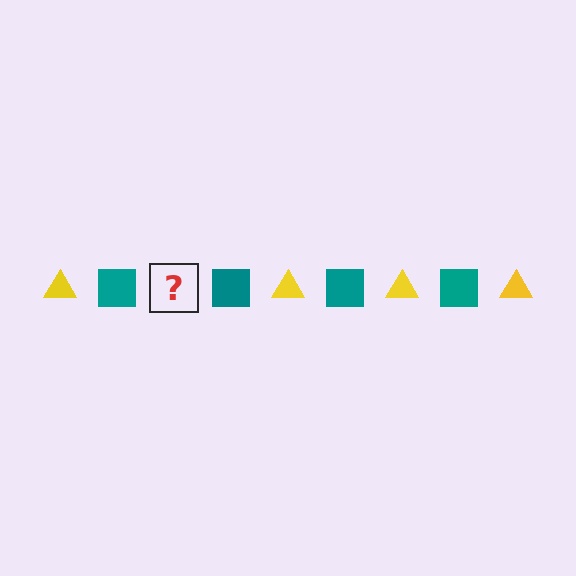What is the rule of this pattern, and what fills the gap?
The rule is that the pattern alternates between yellow triangle and teal square. The gap should be filled with a yellow triangle.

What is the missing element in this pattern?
The missing element is a yellow triangle.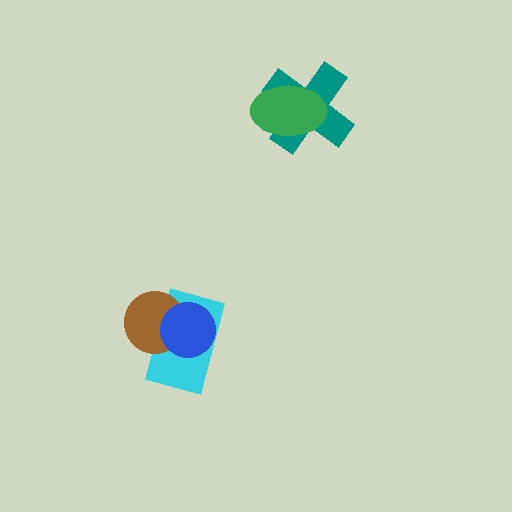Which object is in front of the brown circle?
The blue circle is in front of the brown circle.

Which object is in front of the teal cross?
The green ellipse is in front of the teal cross.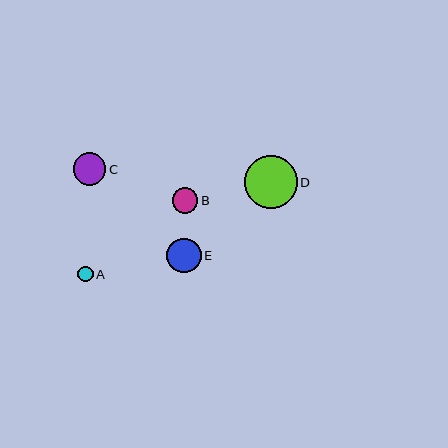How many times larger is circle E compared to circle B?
Circle E is approximately 1.3 times the size of circle B.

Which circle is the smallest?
Circle A is the smallest with a size of approximately 15 pixels.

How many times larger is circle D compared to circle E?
Circle D is approximately 1.5 times the size of circle E.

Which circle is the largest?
Circle D is the largest with a size of approximately 53 pixels.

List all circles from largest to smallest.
From largest to smallest: D, E, C, B, A.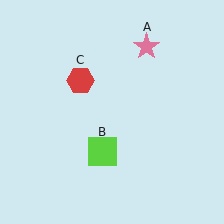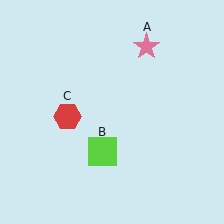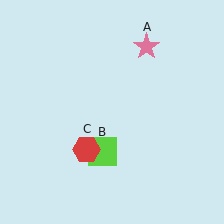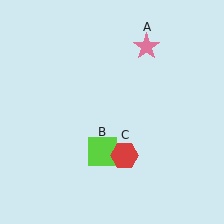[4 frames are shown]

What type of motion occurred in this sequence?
The red hexagon (object C) rotated counterclockwise around the center of the scene.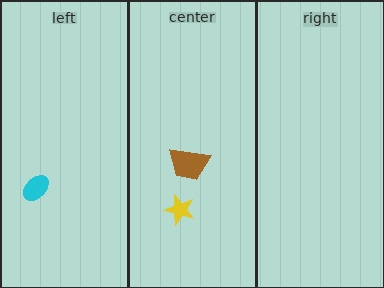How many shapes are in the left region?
1.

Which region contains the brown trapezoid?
The center region.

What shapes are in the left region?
The cyan ellipse.